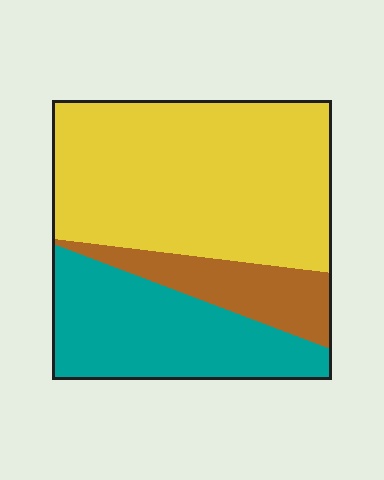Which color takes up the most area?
Yellow, at roughly 55%.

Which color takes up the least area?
Brown, at roughly 15%.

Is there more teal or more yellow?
Yellow.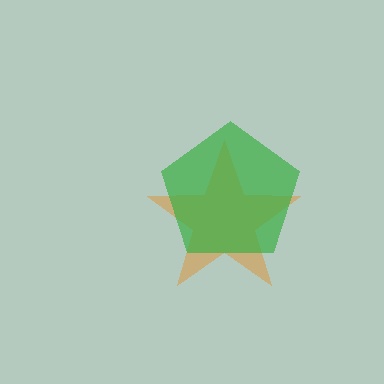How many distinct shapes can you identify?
There are 2 distinct shapes: an orange star, a green pentagon.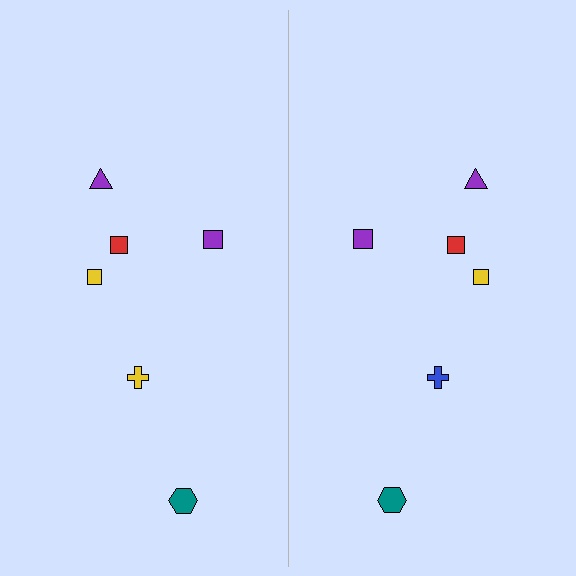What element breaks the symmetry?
The blue cross on the right side breaks the symmetry — its mirror counterpart is yellow.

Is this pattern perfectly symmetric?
No, the pattern is not perfectly symmetric. The blue cross on the right side breaks the symmetry — its mirror counterpart is yellow.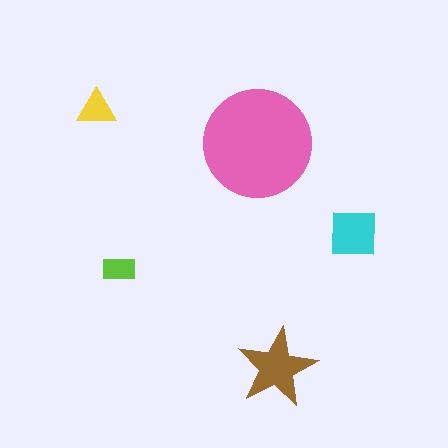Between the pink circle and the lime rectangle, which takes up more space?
The pink circle.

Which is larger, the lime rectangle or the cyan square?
The cyan square.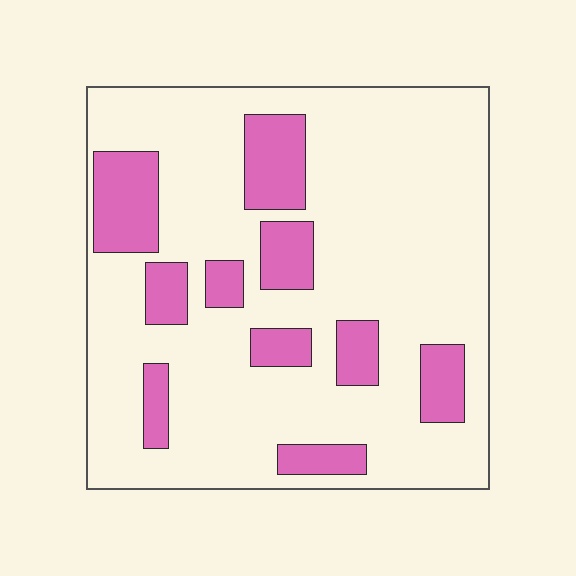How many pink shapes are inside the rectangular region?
10.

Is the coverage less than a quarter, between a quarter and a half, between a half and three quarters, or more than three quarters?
Less than a quarter.